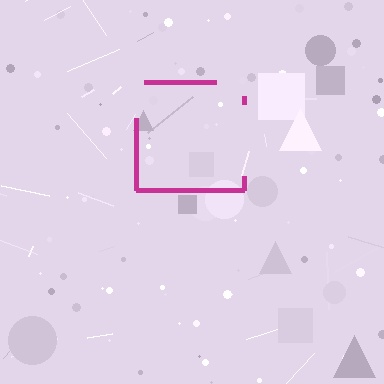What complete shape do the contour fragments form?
The contour fragments form a square.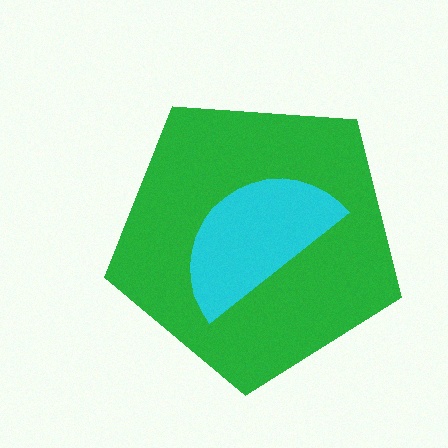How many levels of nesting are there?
2.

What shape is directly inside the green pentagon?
The cyan semicircle.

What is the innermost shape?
The cyan semicircle.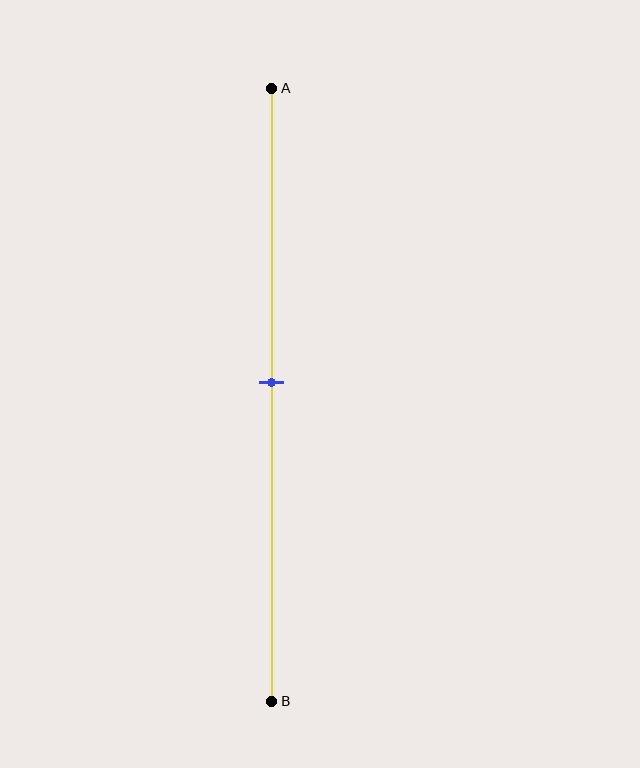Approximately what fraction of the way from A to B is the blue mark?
The blue mark is approximately 50% of the way from A to B.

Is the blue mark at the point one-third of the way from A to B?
No, the mark is at about 50% from A, not at the 33% one-third point.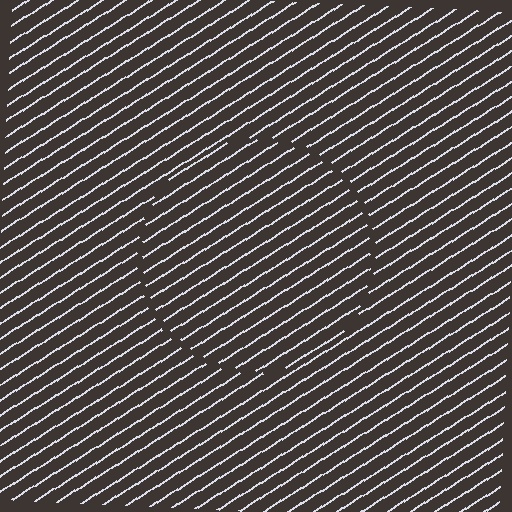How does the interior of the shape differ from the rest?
The interior of the shape contains the same grating, shifted by half a period — the contour is defined by the phase discontinuity where line-ends from the inner and outer gratings abut.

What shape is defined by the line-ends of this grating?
An illusory circle. The interior of the shape contains the same grating, shifted by half a period — the contour is defined by the phase discontinuity where line-ends from the inner and outer gratings abut.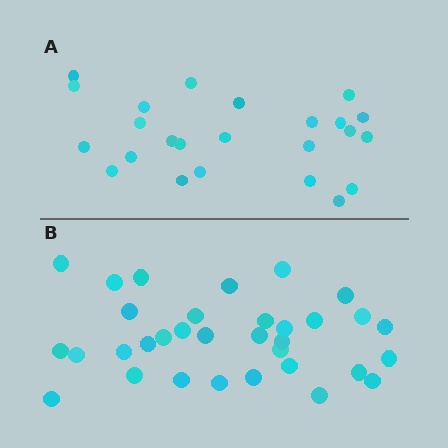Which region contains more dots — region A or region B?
Region B (the bottom region) has more dots.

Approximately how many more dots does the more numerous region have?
Region B has roughly 8 or so more dots than region A.